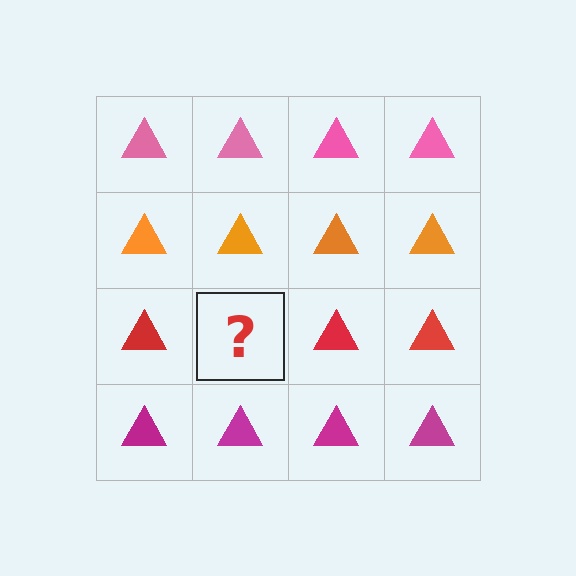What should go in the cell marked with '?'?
The missing cell should contain a red triangle.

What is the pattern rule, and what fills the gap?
The rule is that each row has a consistent color. The gap should be filled with a red triangle.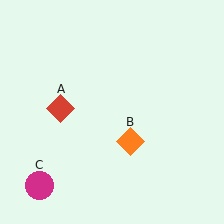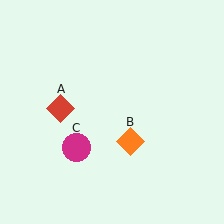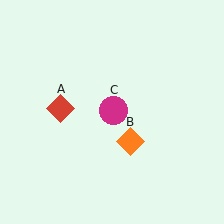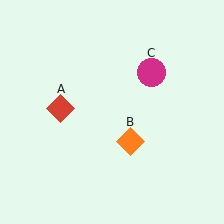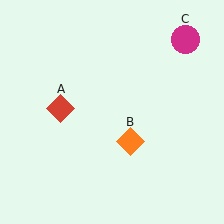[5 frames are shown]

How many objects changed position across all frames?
1 object changed position: magenta circle (object C).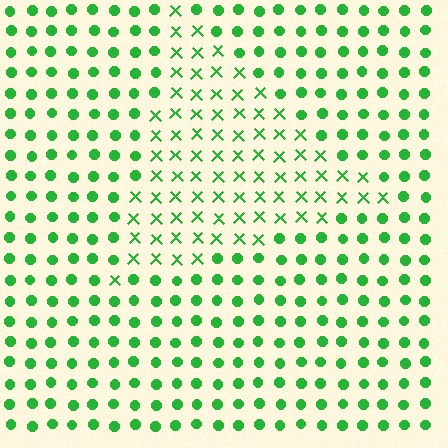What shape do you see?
I see a triangle.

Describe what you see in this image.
The image is filled with small green elements arranged in a uniform grid. A triangle-shaped region contains X marks, while the surrounding area contains circles. The boundary is defined purely by the change in element shape.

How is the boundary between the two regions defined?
The boundary is defined by a change in element shape: X marks inside vs. circles outside. All elements share the same color and spacing.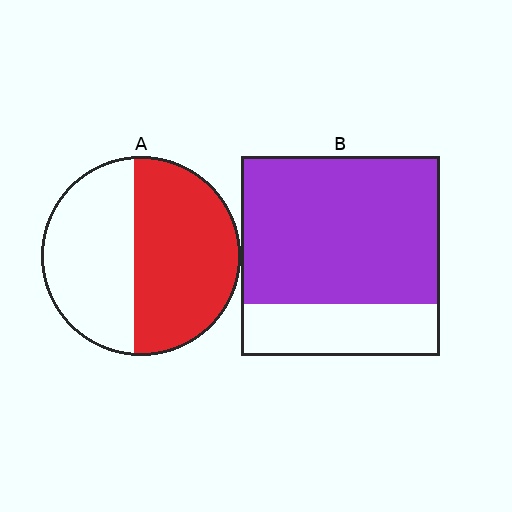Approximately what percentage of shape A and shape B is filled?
A is approximately 55% and B is approximately 75%.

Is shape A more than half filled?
Yes.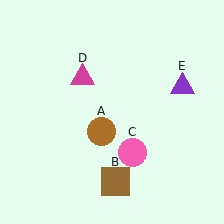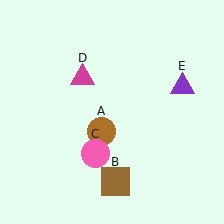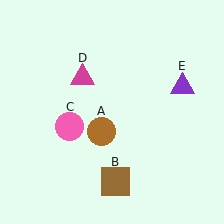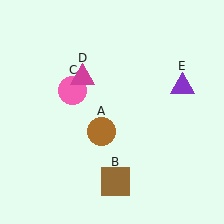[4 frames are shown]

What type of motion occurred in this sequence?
The pink circle (object C) rotated clockwise around the center of the scene.